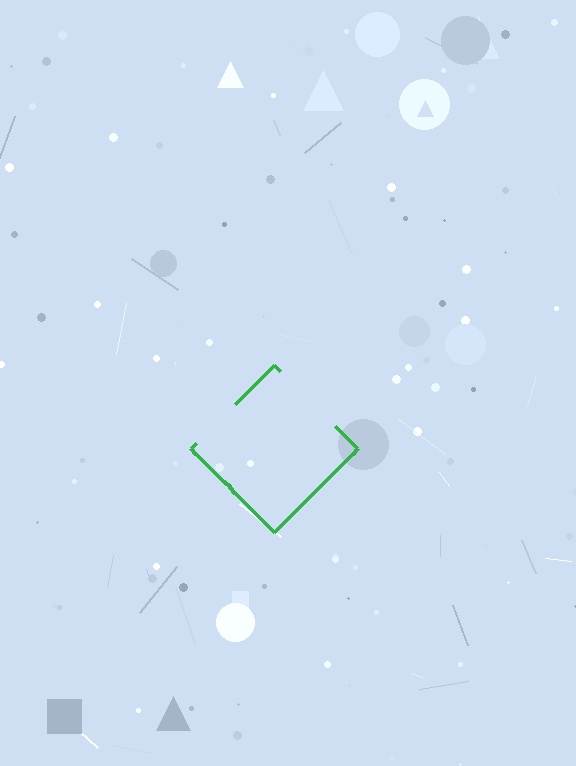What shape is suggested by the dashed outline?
The dashed outline suggests a diamond.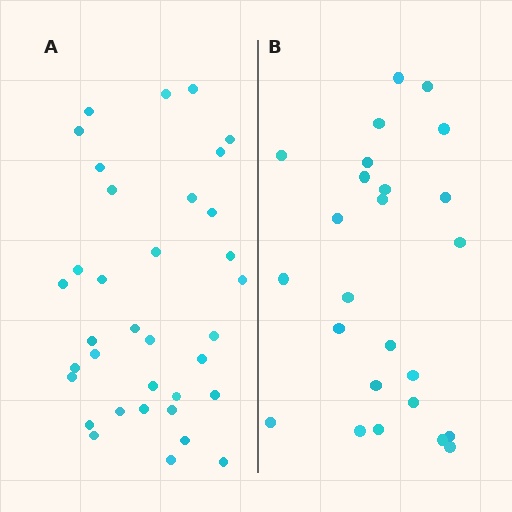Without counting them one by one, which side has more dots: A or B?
Region A (the left region) has more dots.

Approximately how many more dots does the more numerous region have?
Region A has roughly 10 or so more dots than region B.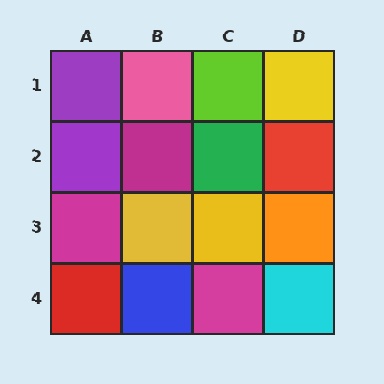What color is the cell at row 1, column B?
Pink.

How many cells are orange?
1 cell is orange.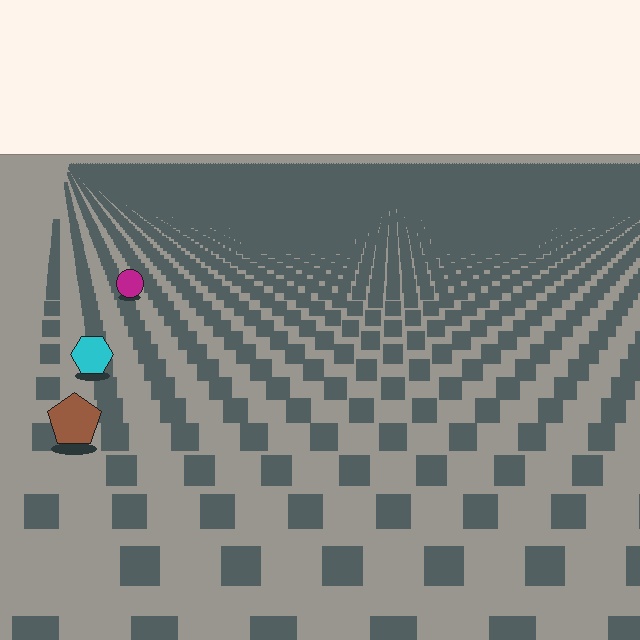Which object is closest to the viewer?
The brown pentagon is closest. The texture marks near it are larger and more spread out.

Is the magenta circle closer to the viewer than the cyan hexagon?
No. The cyan hexagon is closer — you can tell from the texture gradient: the ground texture is coarser near it.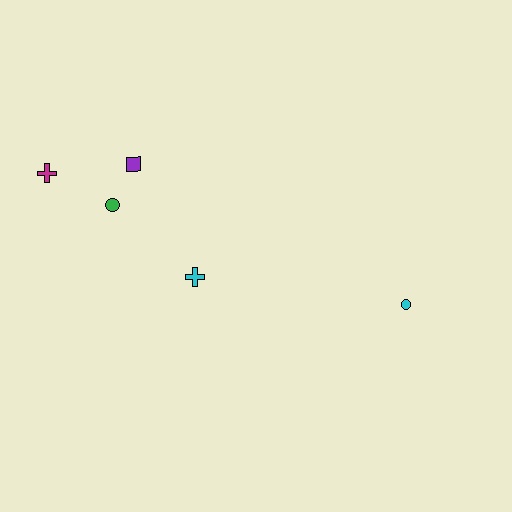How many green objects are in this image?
There is 1 green object.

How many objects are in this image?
There are 5 objects.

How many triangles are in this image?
There are no triangles.